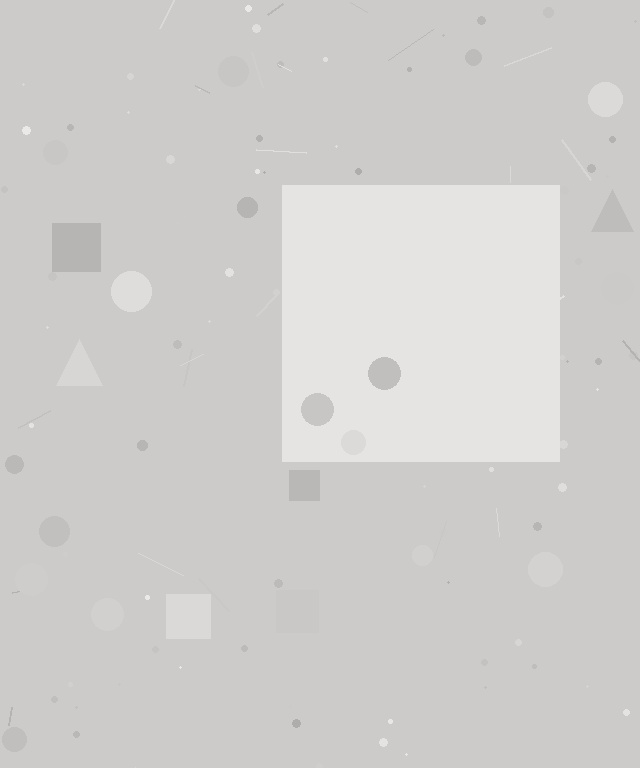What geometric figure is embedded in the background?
A square is embedded in the background.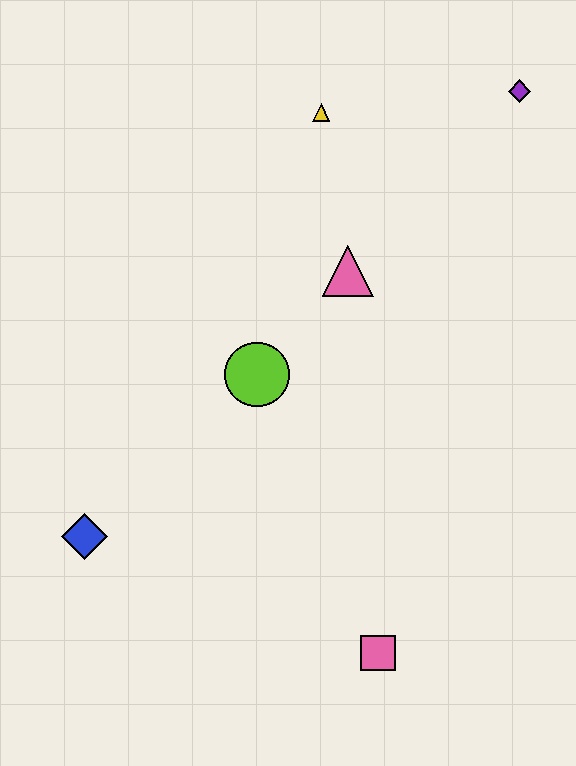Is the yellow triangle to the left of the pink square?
Yes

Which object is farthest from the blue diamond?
The purple diamond is farthest from the blue diamond.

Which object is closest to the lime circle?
The pink triangle is closest to the lime circle.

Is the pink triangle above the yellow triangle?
No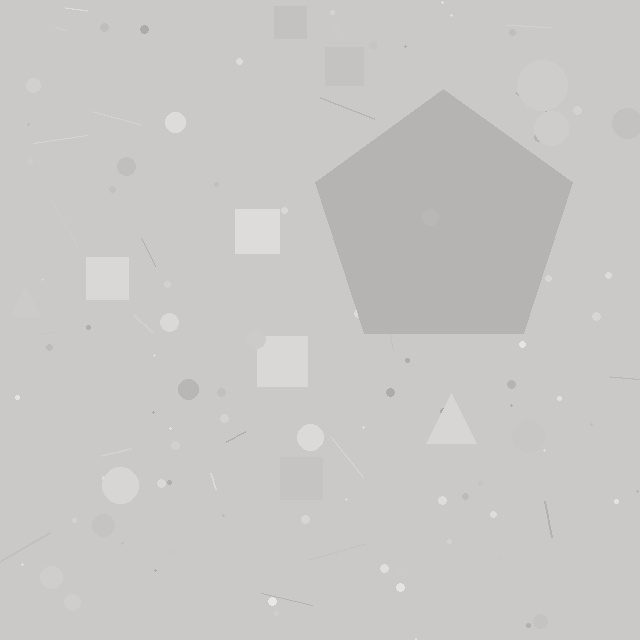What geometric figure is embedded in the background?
A pentagon is embedded in the background.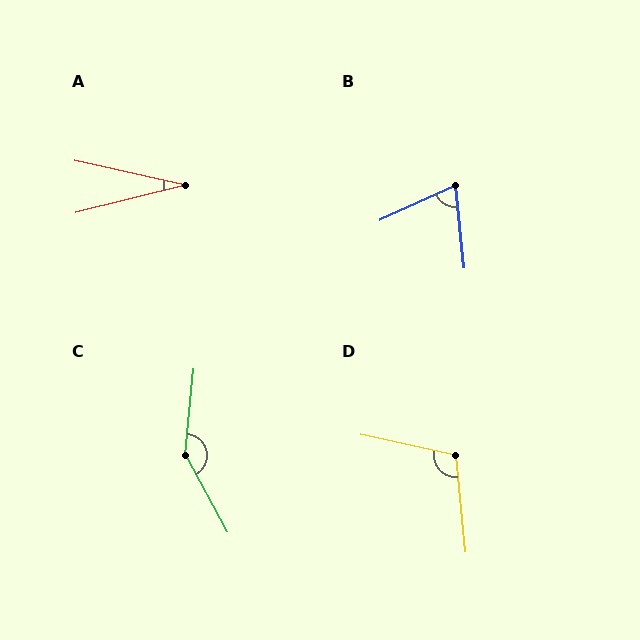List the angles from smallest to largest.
A (26°), B (72°), D (108°), C (146°).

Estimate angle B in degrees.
Approximately 72 degrees.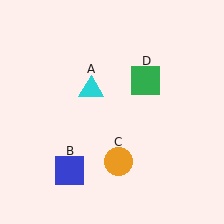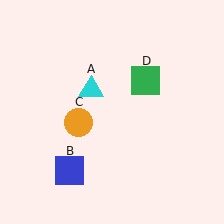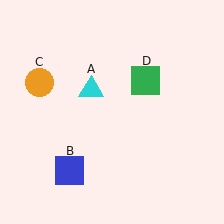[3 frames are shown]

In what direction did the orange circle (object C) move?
The orange circle (object C) moved up and to the left.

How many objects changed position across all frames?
1 object changed position: orange circle (object C).